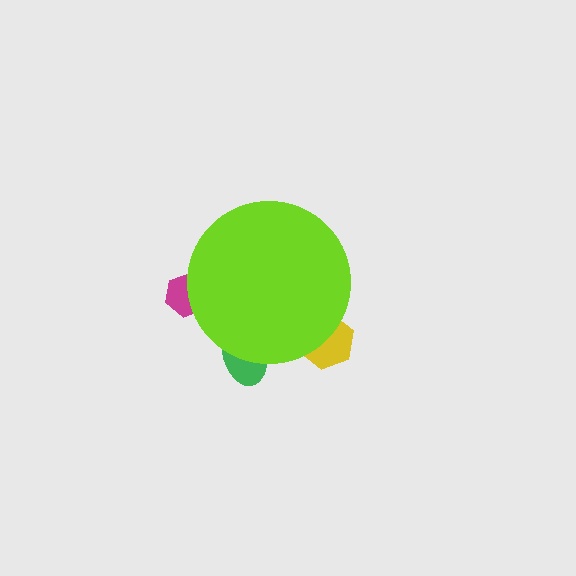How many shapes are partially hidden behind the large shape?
3 shapes are partially hidden.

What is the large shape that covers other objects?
A lime circle.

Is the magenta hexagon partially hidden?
Yes, the magenta hexagon is partially hidden behind the lime circle.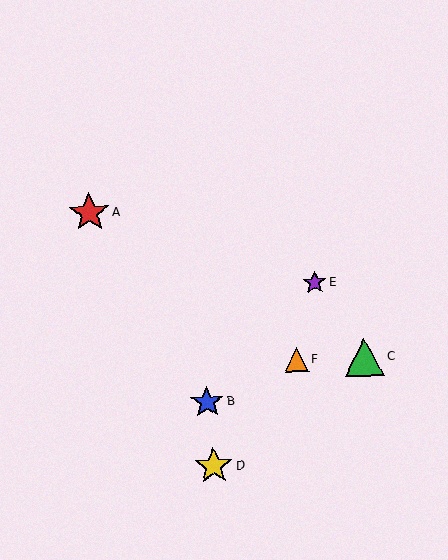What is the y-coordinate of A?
Object A is at y≈213.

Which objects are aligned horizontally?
Objects C, F are aligned horizontally.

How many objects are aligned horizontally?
2 objects (C, F) are aligned horizontally.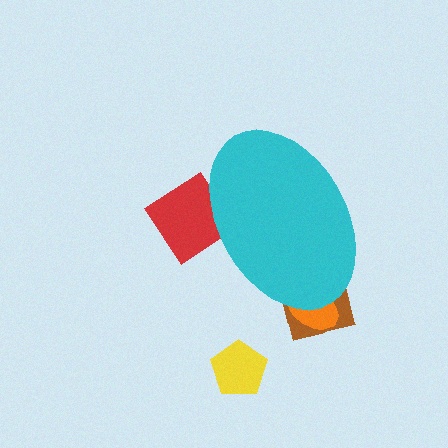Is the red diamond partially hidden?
Yes, the red diamond is partially hidden behind the cyan ellipse.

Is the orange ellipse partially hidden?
Yes, the orange ellipse is partially hidden behind the cyan ellipse.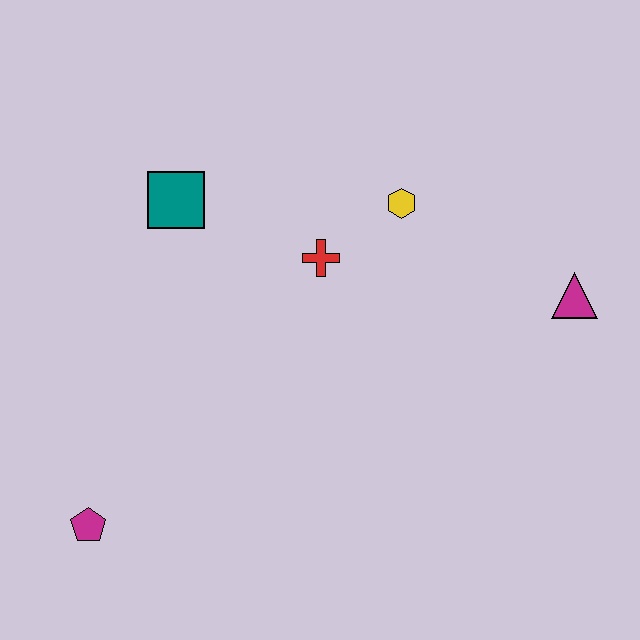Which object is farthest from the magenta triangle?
The magenta pentagon is farthest from the magenta triangle.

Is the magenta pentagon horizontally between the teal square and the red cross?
No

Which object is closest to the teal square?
The red cross is closest to the teal square.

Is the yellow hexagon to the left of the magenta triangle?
Yes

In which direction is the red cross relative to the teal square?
The red cross is to the right of the teal square.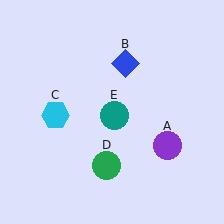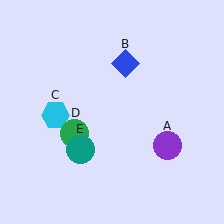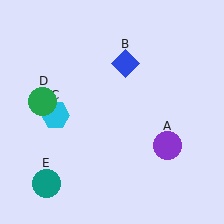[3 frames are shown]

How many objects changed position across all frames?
2 objects changed position: green circle (object D), teal circle (object E).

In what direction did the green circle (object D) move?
The green circle (object D) moved up and to the left.